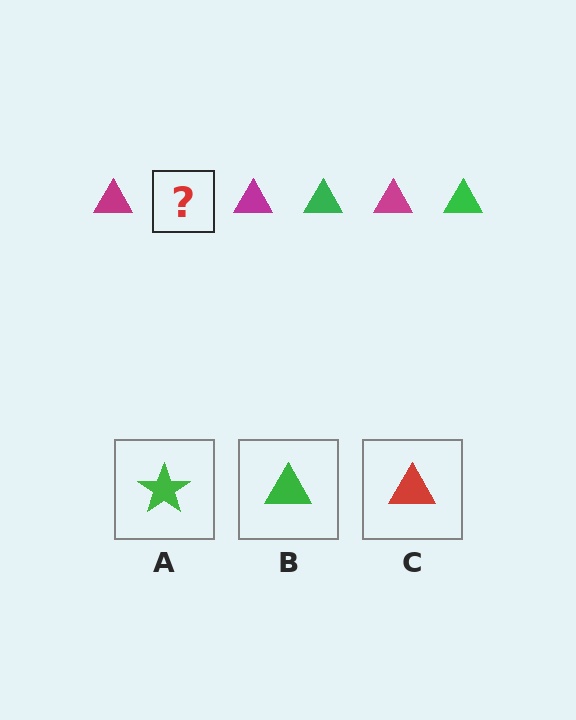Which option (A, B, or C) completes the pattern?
B.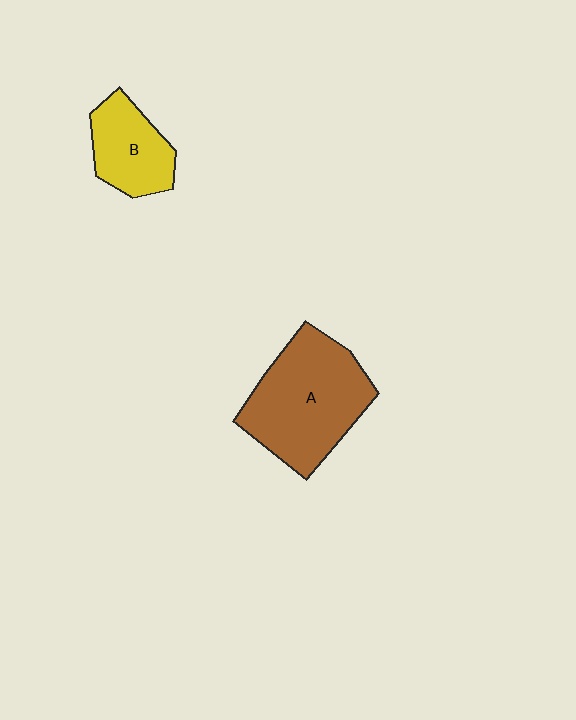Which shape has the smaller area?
Shape B (yellow).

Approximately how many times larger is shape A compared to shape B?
Approximately 1.9 times.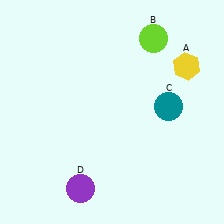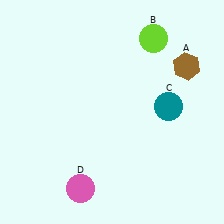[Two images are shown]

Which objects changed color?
A changed from yellow to brown. D changed from purple to pink.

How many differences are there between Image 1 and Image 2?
There are 2 differences between the two images.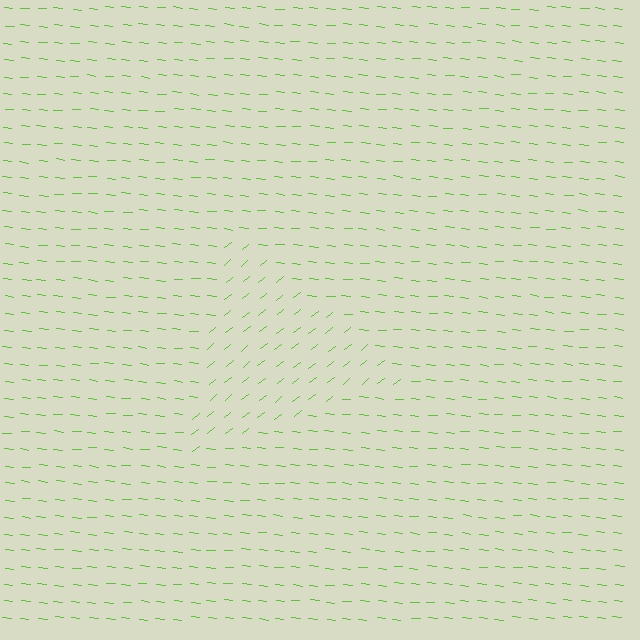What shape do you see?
I see a triangle.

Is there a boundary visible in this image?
Yes, there is a texture boundary formed by a change in line orientation.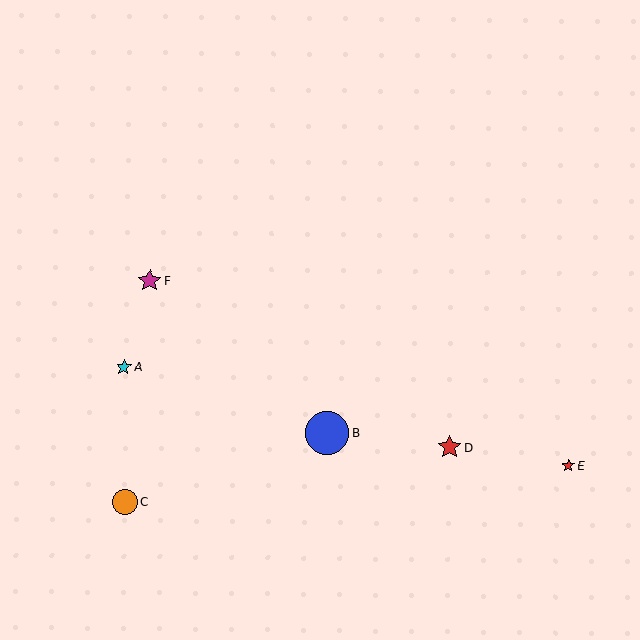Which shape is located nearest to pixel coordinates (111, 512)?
The orange circle (labeled C) at (125, 502) is nearest to that location.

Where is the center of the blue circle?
The center of the blue circle is at (327, 433).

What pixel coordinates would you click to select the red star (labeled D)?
Click at (449, 447) to select the red star D.